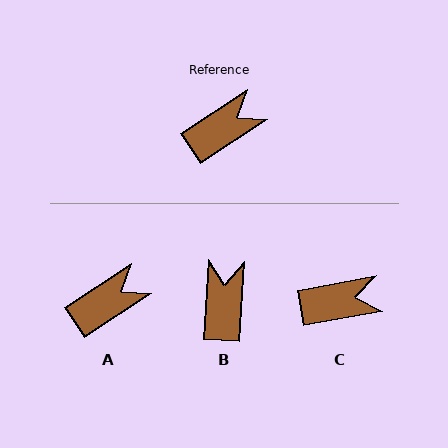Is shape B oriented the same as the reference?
No, it is off by about 54 degrees.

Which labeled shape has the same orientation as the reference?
A.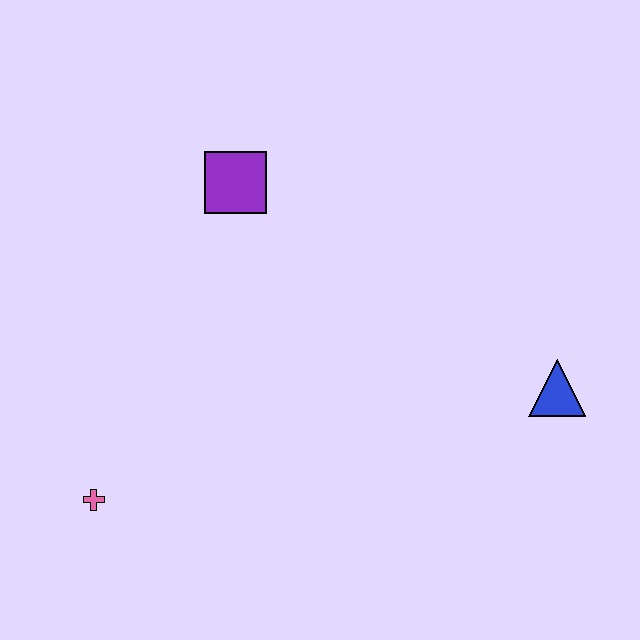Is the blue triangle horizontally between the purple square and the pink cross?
No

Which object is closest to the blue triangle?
The purple square is closest to the blue triangle.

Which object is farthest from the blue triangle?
The pink cross is farthest from the blue triangle.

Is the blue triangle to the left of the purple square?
No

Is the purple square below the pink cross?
No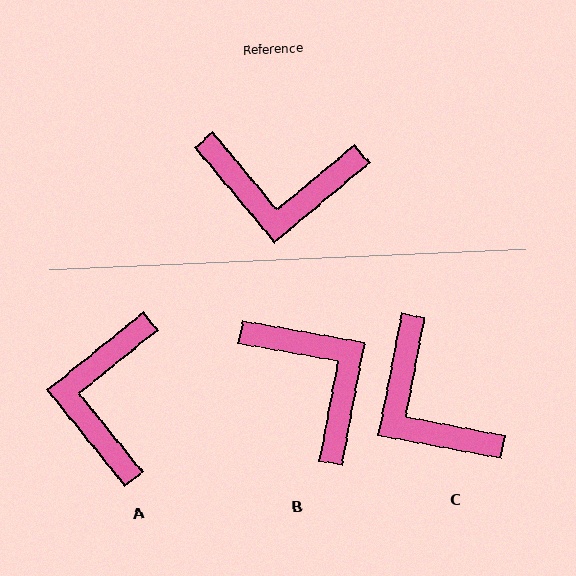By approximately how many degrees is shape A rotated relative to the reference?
Approximately 91 degrees clockwise.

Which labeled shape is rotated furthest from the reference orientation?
B, about 130 degrees away.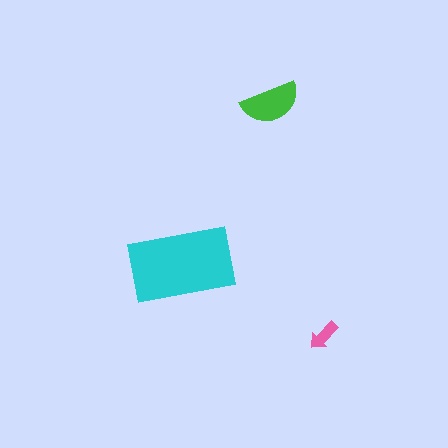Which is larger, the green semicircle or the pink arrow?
The green semicircle.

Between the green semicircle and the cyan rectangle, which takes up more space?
The cyan rectangle.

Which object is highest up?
The green semicircle is topmost.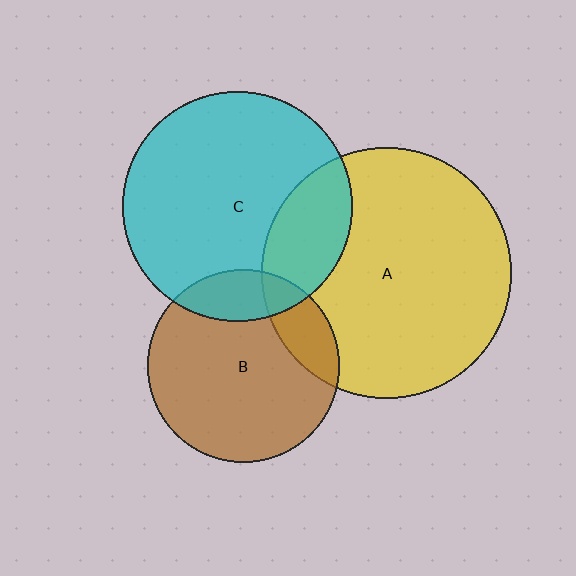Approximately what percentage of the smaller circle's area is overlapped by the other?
Approximately 15%.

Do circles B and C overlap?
Yes.